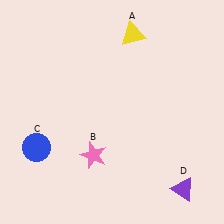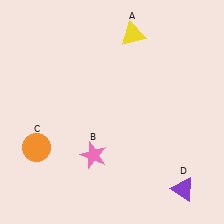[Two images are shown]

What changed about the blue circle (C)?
In Image 1, C is blue. In Image 2, it changed to orange.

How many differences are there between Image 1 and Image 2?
There is 1 difference between the two images.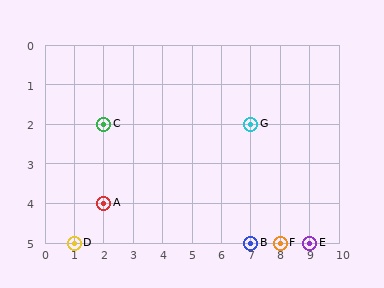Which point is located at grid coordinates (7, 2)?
Point G is at (7, 2).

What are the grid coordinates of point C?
Point C is at grid coordinates (2, 2).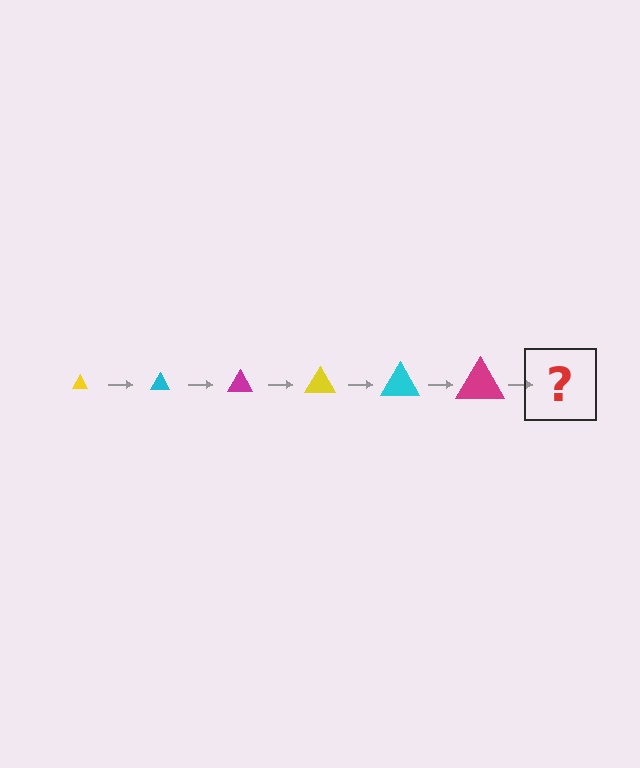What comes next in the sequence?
The next element should be a yellow triangle, larger than the previous one.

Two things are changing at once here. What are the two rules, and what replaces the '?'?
The two rules are that the triangle grows larger each step and the color cycles through yellow, cyan, and magenta. The '?' should be a yellow triangle, larger than the previous one.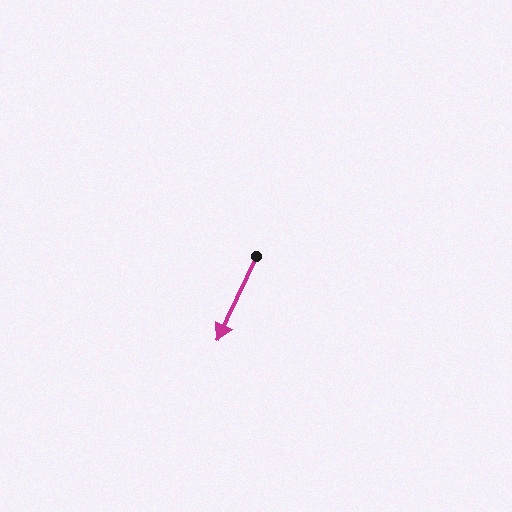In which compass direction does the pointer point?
Southwest.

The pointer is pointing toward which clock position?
Roughly 7 o'clock.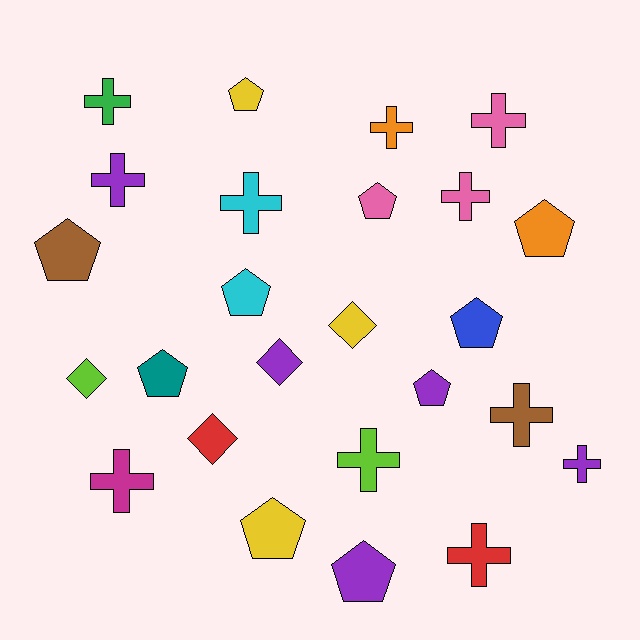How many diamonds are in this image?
There are 4 diamonds.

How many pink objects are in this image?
There are 3 pink objects.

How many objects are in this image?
There are 25 objects.